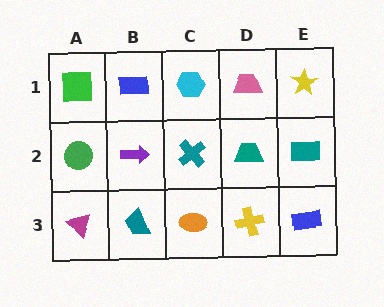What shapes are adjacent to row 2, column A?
A green square (row 1, column A), a magenta triangle (row 3, column A), a purple arrow (row 2, column B).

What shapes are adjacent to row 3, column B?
A purple arrow (row 2, column B), a magenta triangle (row 3, column A), an orange ellipse (row 3, column C).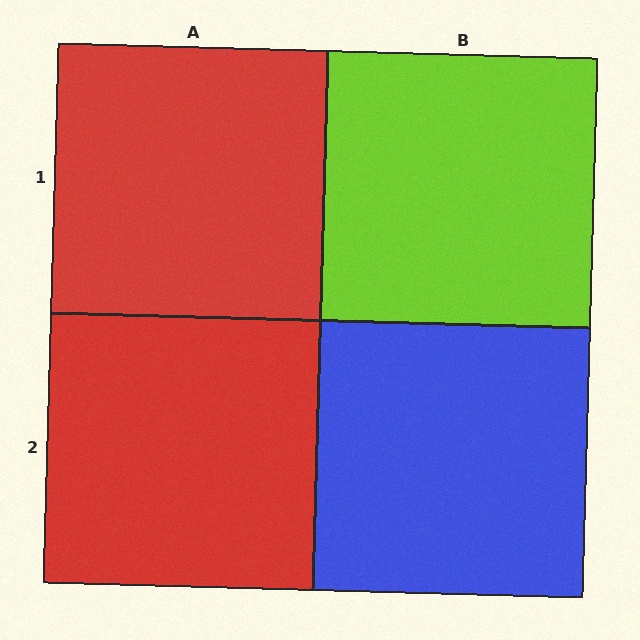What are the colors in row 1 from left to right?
Red, lime.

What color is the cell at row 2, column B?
Blue.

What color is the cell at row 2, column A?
Red.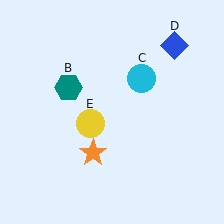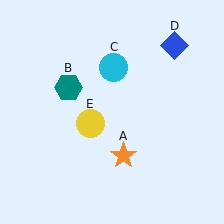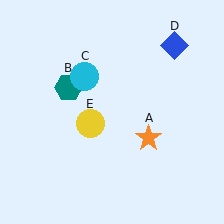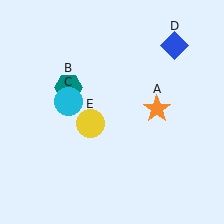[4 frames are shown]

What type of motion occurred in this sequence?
The orange star (object A), cyan circle (object C) rotated counterclockwise around the center of the scene.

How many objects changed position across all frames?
2 objects changed position: orange star (object A), cyan circle (object C).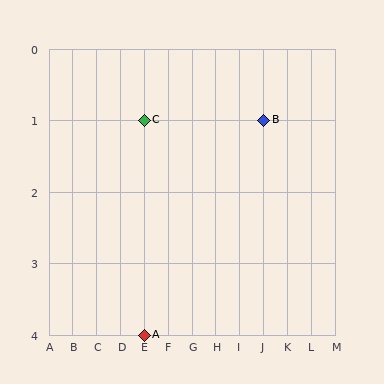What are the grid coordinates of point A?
Point A is at grid coordinates (E, 4).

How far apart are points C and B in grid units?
Points C and B are 5 columns apart.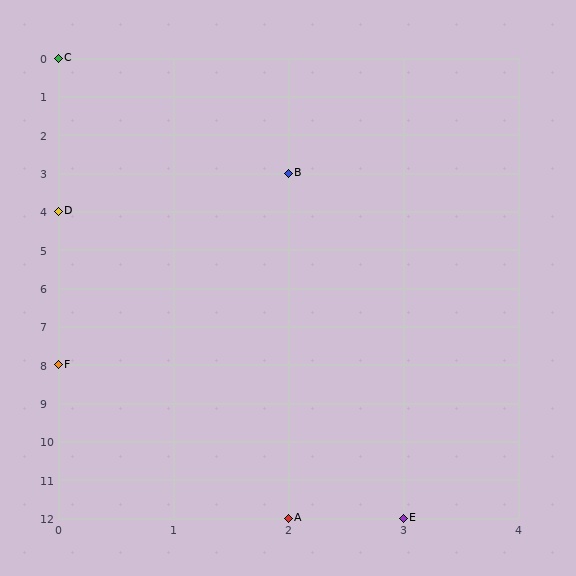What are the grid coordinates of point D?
Point D is at grid coordinates (0, 4).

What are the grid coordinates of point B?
Point B is at grid coordinates (2, 3).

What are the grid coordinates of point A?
Point A is at grid coordinates (2, 12).